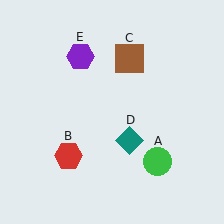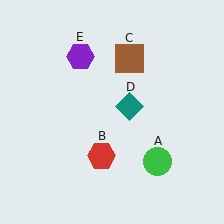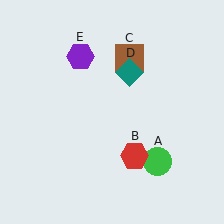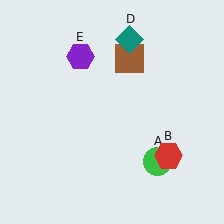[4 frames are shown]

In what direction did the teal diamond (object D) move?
The teal diamond (object D) moved up.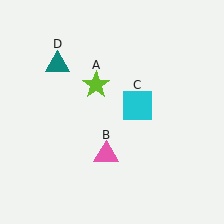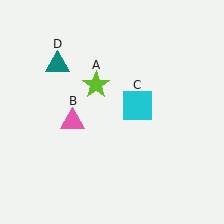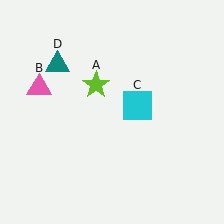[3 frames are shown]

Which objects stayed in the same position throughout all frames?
Lime star (object A) and cyan square (object C) and teal triangle (object D) remained stationary.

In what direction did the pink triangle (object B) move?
The pink triangle (object B) moved up and to the left.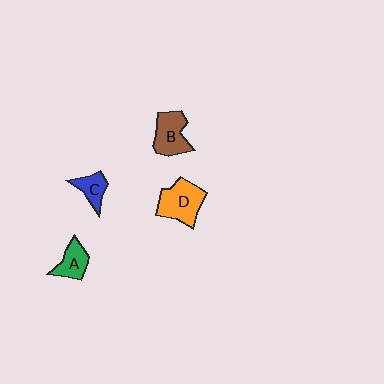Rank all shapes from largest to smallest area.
From largest to smallest: D (orange), B (brown), A (green), C (blue).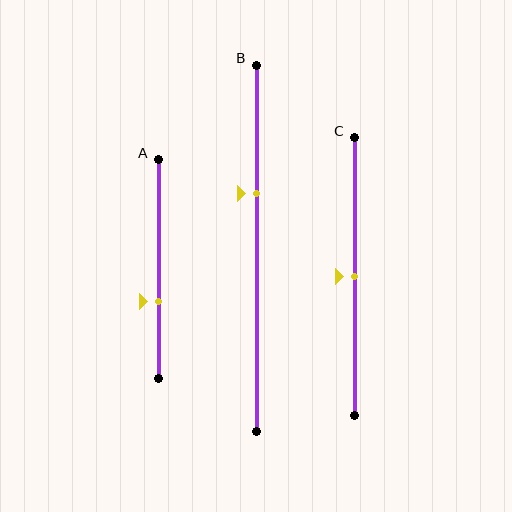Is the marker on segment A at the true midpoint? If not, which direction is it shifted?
No, the marker on segment A is shifted downward by about 15% of the segment length.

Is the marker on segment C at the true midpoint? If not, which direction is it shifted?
Yes, the marker on segment C is at the true midpoint.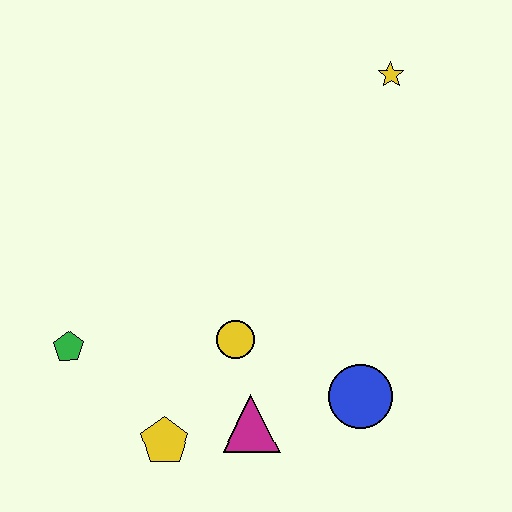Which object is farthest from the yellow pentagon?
The yellow star is farthest from the yellow pentagon.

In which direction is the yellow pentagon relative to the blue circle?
The yellow pentagon is to the left of the blue circle.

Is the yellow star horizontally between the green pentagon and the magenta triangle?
No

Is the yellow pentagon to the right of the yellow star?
No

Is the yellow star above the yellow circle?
Yes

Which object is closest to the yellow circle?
The magenta triangle is closest to the yellow circle.